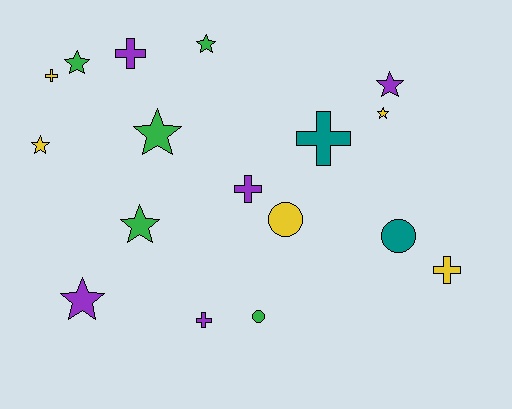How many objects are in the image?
There are 17 objects.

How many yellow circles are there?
There is 1 yellow circle.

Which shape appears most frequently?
Star, with 8 objects.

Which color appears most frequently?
Purple, with 5 objects.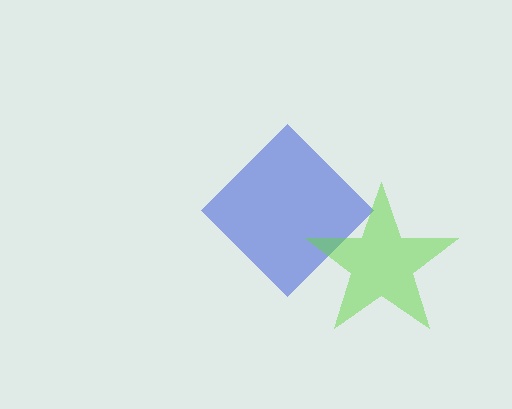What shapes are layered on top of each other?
The layered shapes are: a blue diamond, a lime star.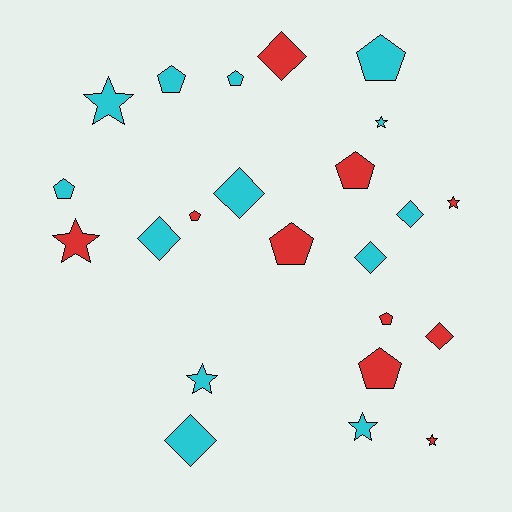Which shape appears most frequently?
Pentagon, with 9 objects.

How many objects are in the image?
There are 23 objects.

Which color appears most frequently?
Cyan, with 13 objects.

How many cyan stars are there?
There are 4 cyan stars.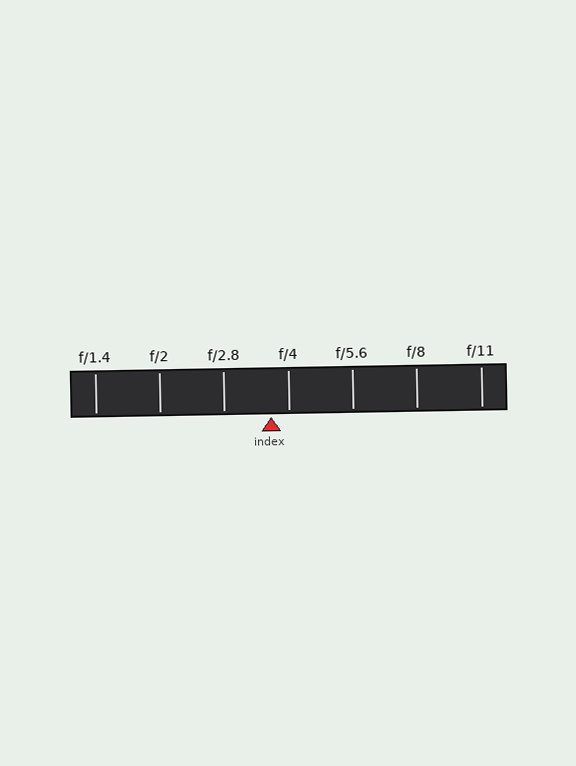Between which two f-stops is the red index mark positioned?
The index mark is between f/2.8 and f/4.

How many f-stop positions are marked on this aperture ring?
There are 7 f-stop positions marked.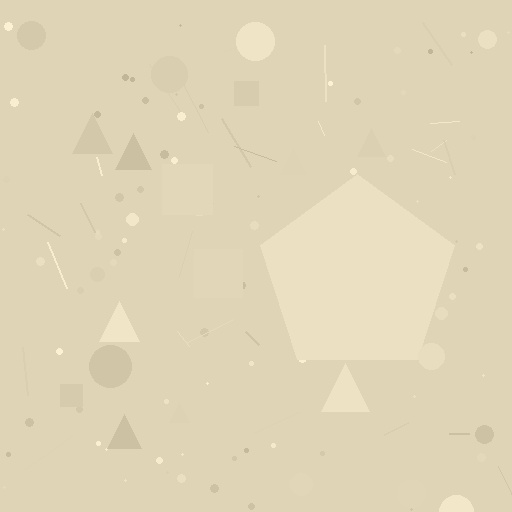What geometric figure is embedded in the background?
A pentagon is embedded in the background.